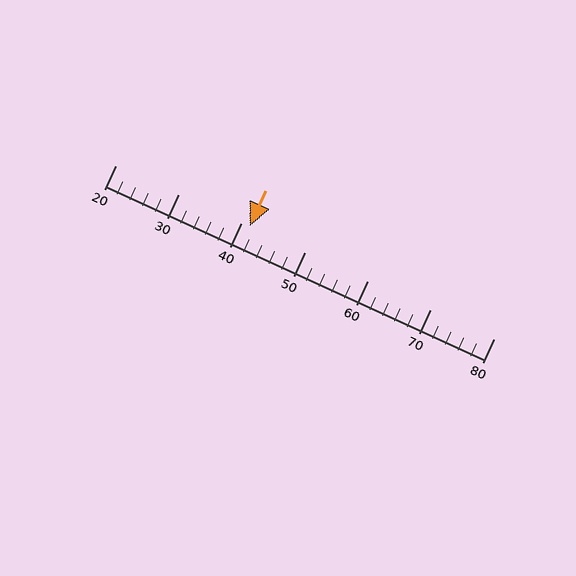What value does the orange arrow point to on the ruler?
The orange arrow points to approximately 41.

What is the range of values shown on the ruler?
The ruler shows values from 20 to 80.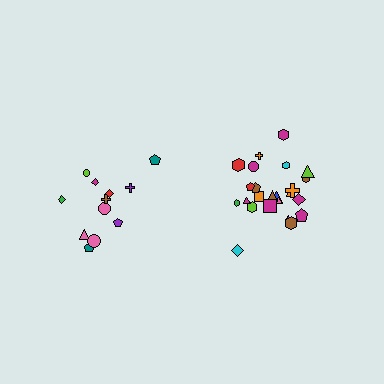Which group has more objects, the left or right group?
The right group.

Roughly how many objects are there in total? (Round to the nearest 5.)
Roughly 35 objects in total.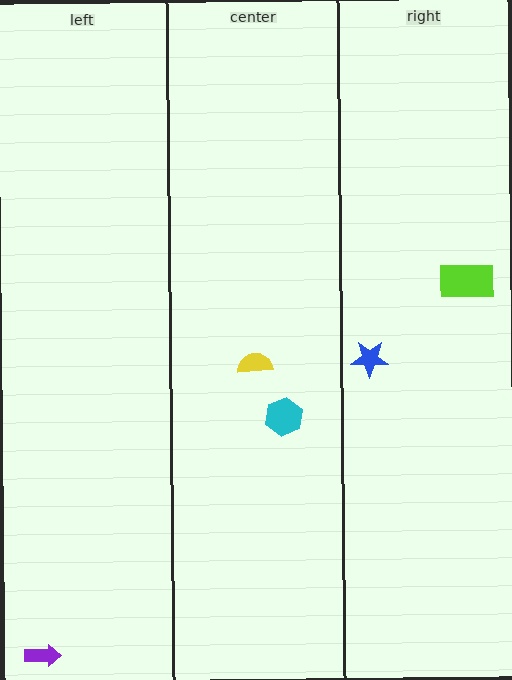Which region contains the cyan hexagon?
The center region.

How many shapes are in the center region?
2.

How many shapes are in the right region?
2.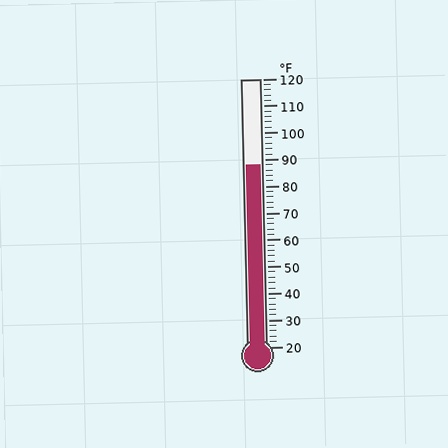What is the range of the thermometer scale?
The thermometer scale ranges from 20°F to 120°F.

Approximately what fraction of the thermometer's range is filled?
The thermometer is filled to approximately 70% of its range.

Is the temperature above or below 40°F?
The temperature is above 40°F.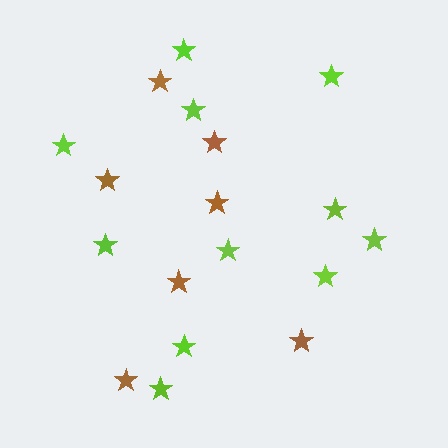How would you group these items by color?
There are 2 groups: one group of lime stars (11) and one group of brown stars (7).